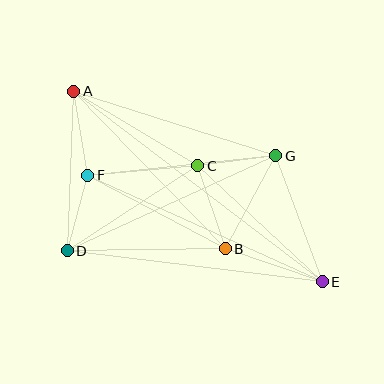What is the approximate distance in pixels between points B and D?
The distance between B and D is approximately 158 pixels.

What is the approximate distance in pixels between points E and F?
The distance between E and F is approximately 258 pixels.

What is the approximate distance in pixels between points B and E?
The distance between B and E is approximately 102 pixels.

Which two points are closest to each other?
Points D and F are closest to each other.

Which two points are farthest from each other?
Points A and E are farthest from each other.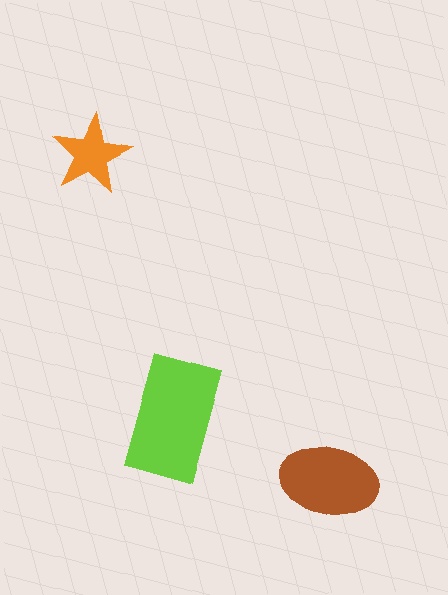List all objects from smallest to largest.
The orange star, the brown ellipse, the lime rectangle.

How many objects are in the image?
There are 3 objects in the image.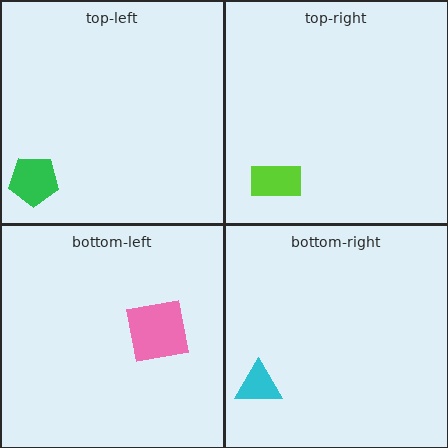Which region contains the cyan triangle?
The bottom-right region.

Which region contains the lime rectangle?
The top-right region.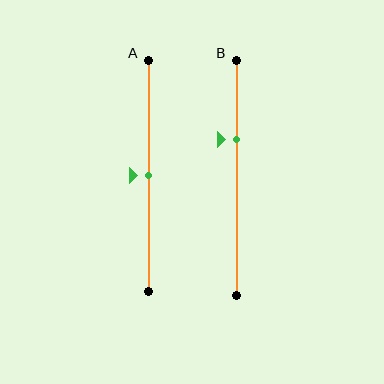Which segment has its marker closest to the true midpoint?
Segment A has its marker closest to the true midpoint.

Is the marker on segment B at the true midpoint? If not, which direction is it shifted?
No, the marker on segment B is shifted upward by about 16% of the segment length.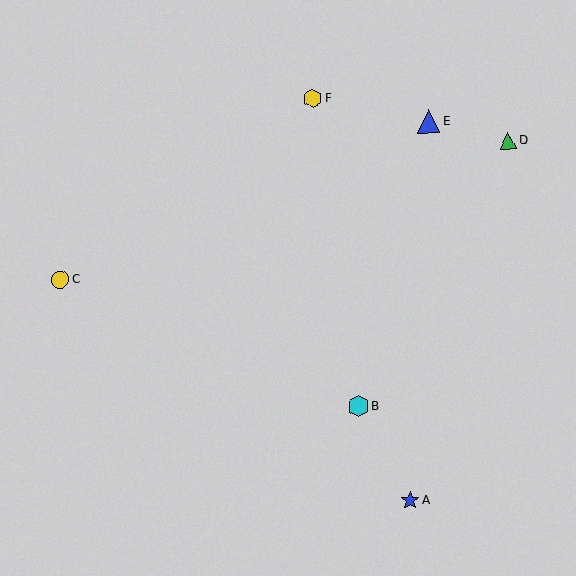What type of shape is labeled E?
Shape E is a blue triangle.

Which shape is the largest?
The blue triangle (labeled E) is the largest.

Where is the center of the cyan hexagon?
The center of the cyan hexagon is at (358, 406).